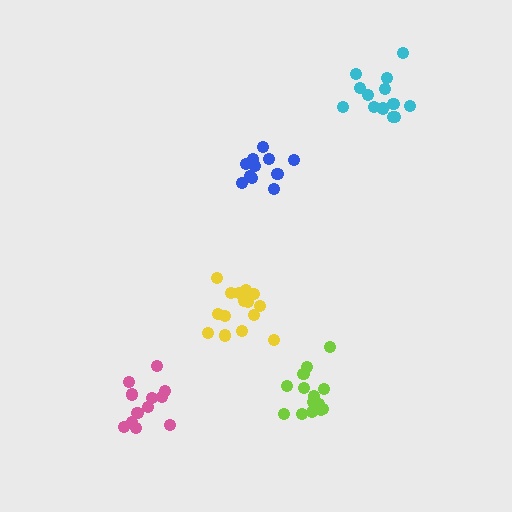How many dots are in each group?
Group 1: 15 dots, Group 2: 15 dots, Group 3: 13 dots, Group 4: 12 dots, Group 5: 11 dots (66 total).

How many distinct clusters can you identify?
There are 5 distinct clusters.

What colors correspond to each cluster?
The clusters are colored: lime, yellow, cyan, pink, blue.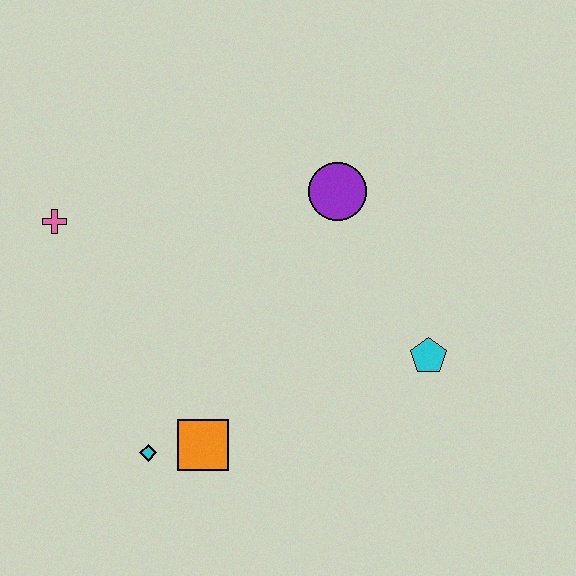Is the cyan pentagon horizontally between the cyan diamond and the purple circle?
No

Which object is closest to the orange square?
The cyan diamond is closest to the orange square.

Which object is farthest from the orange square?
The purple circle is farthest from the orange square.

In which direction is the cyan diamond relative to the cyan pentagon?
The cyan diamond is to the left of the cyan pentagon.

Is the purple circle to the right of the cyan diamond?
Yes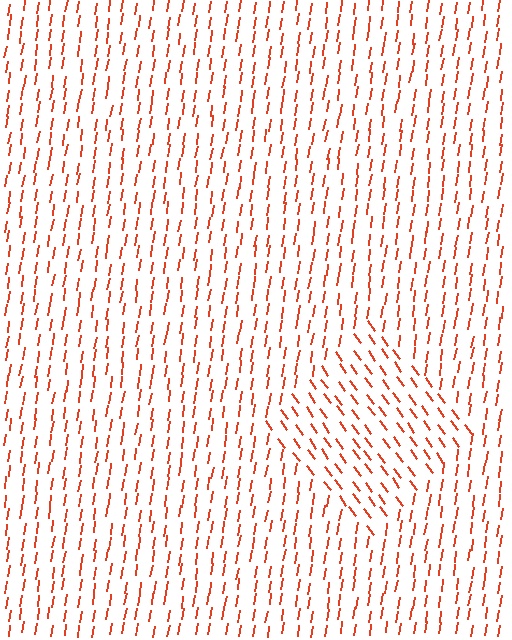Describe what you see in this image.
The image is filled with small red line segments. A diamond region in the image has lines oriented differently from the surrounding lines, creating a visible texture boundary.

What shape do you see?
I see a diamond.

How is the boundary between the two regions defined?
The boundary is defined purely by a change in line orientation (approximately 45 degrees difference). All lines are the same color and thickness.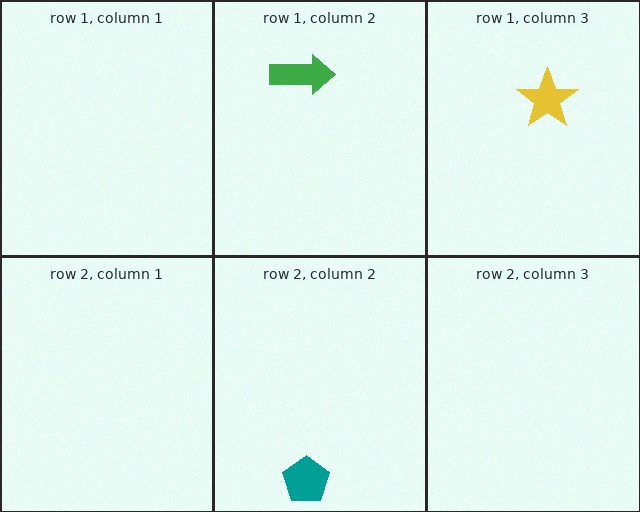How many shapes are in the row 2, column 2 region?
1.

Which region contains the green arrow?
The row 1, column 2 region.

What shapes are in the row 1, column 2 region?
The green arrow.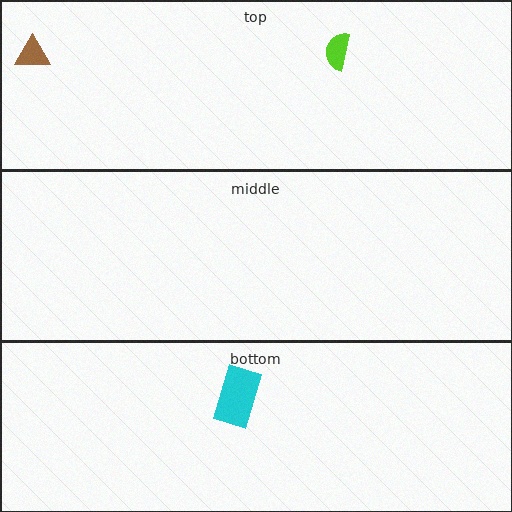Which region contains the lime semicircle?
The top region.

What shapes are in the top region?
The lime semicircle, the brown triangle.